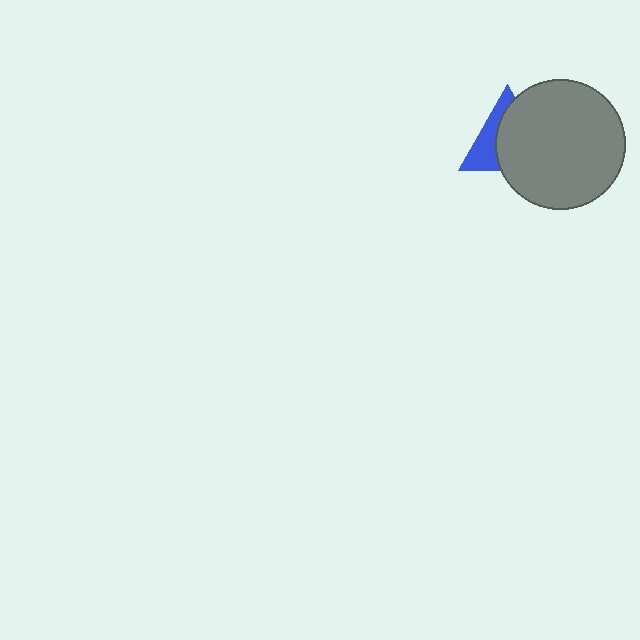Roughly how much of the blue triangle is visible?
A small part of it is visible (roughly 38%).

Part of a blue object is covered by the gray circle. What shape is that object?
It is a triangle.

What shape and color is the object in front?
The object in front is a gray circle.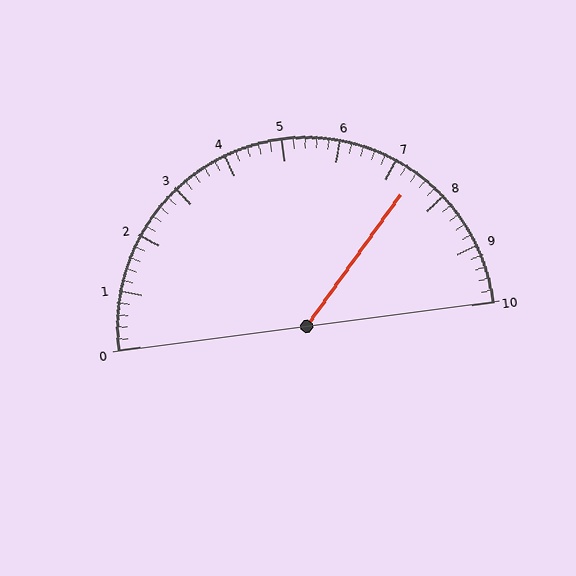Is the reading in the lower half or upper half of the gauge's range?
The reading is in the upper half of the range (0 to 10).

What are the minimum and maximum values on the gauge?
The gauge ranges from 0 to 10.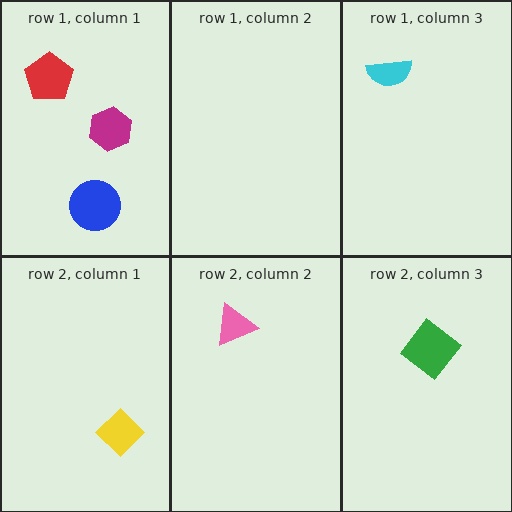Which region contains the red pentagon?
The row 1, column 1 region.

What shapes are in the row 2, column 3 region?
The green diamond.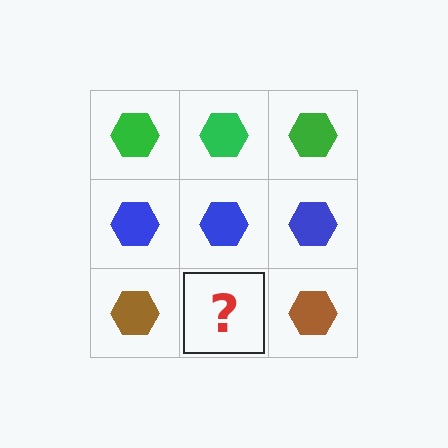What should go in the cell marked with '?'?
The missing cell should contain a brown hexagon.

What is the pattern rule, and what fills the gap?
The rule is that each row has a consistent color. The gap should be filled with a brown hexagon.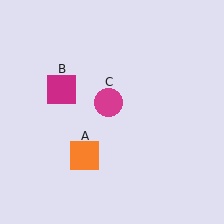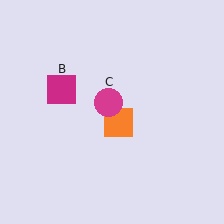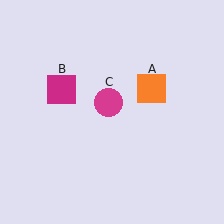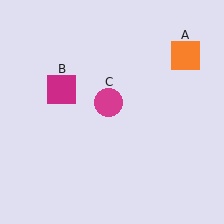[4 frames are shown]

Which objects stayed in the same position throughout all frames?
Magenta square (object B) and magenta circle (object C) remained stationary.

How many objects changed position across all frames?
1 object changed position: orange square (object A).